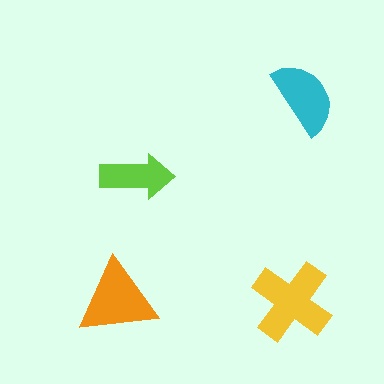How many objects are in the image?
There are 4 objects in the image.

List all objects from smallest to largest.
The lime arrow, the cyan semicircle, the orange triangle, the yellow cross.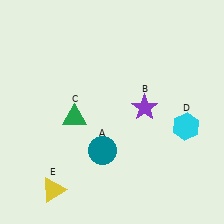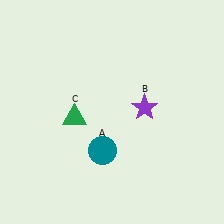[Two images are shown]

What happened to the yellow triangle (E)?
The yellow triangle (E) was removed in Image 2. It was in the bottom-left area of Image 1.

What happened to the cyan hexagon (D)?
The cyan hexagon (D) was removed in Image 2. It was in the bottom-right area of Image 1.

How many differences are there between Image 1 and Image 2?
There are 2 differences between the two images.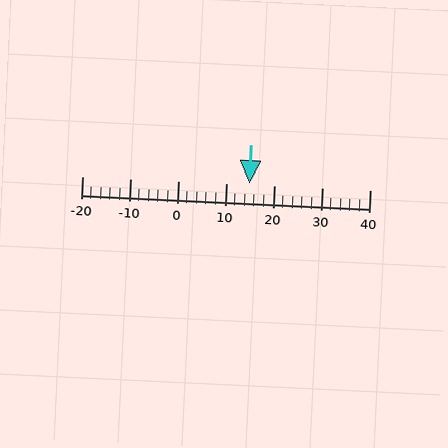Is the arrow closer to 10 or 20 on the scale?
The arrow is closer to 10.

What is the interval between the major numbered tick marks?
The major tick marks are spaced 10 units apart.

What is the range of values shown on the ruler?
The ruler shows values from -20 to 40.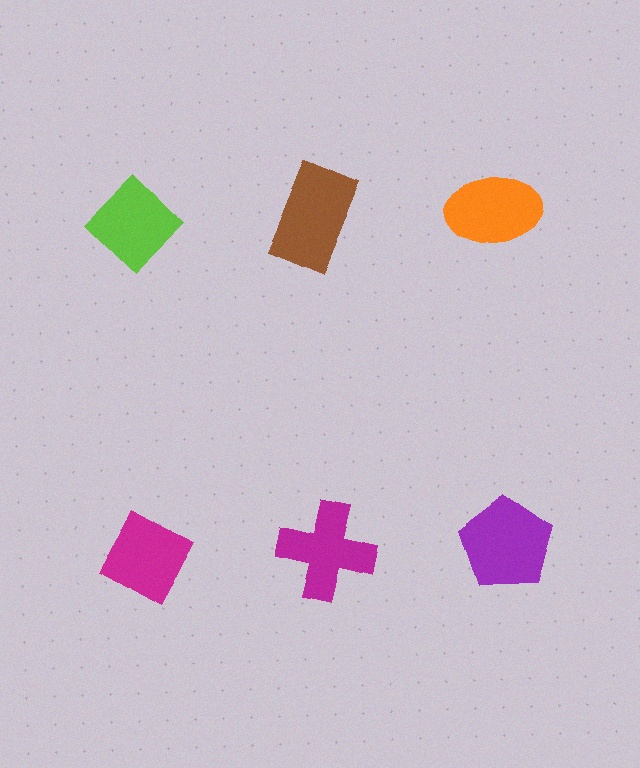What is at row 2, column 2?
A magenta cross.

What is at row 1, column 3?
An orange ellipse.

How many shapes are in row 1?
3 shapes.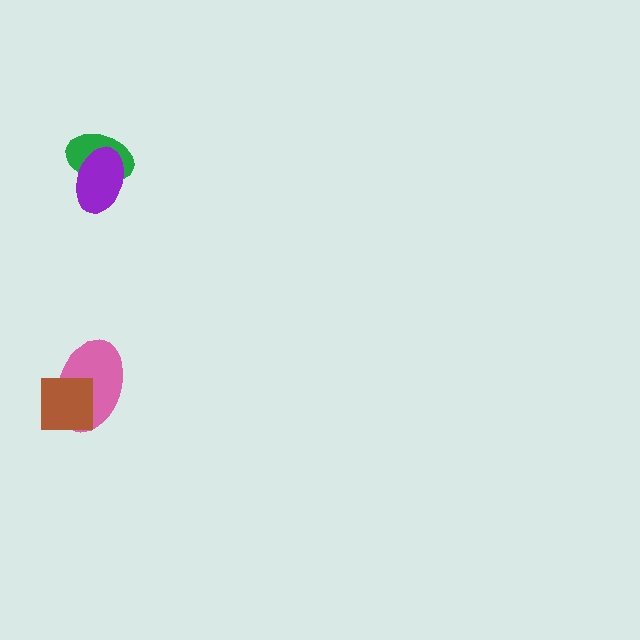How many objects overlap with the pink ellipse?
1 object overlaps with the pink ellipse.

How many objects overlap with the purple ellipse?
1 object overlaps with the purple ellipse.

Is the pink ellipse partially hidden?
Yes, it is partially covered by another shape.